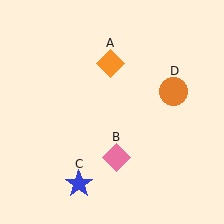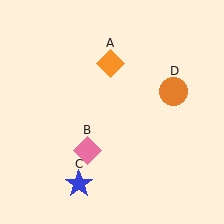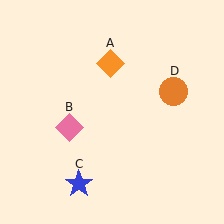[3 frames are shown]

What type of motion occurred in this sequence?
The pink diamond (object B) rotated clockwise around the center of the scene.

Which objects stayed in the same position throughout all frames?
Orange diamond (object A) and blue star (object C) and orange circle (object D) remained stationary.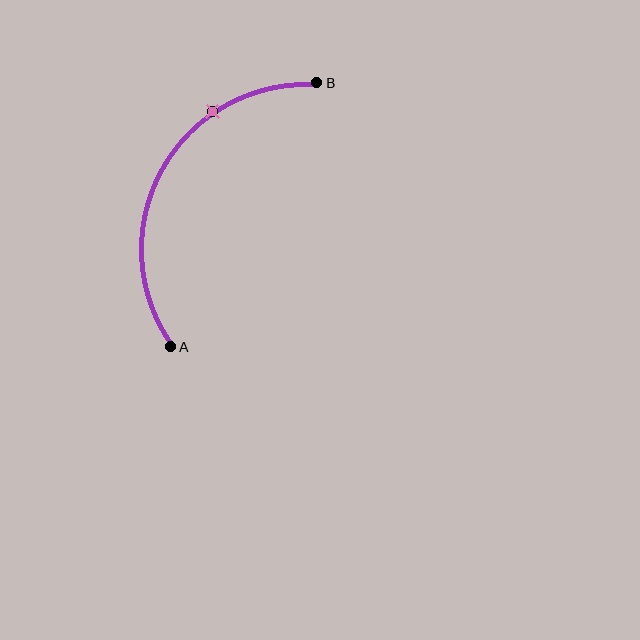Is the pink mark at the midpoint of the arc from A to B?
No. The pink mark lies on the arc but is closer to endpoint B. The arc midpoint would be at the point on the curve equidistant along the arc from both A and B.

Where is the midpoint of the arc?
The arc midpoint is the point on the curve farthest from the straight line joining A and B. It sits to the left of that line.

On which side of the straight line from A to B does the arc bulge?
The arc bulges to the left of the straight line connecting A and B.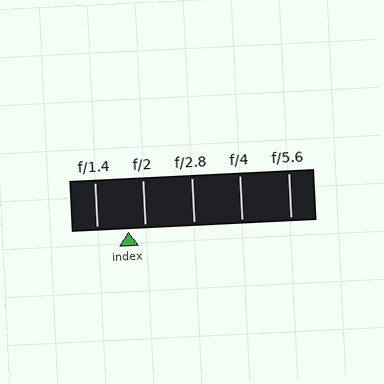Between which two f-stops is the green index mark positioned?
The index mark is between f/1.4 and f/2.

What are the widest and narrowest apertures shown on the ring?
The widest aperture shown is f/1.4 and the narrowest is f/5.6.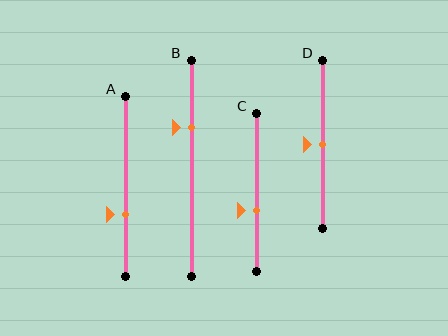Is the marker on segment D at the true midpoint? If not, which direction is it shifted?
Yes, the marker on segment D is at the true midpoint.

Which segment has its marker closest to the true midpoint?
Segment D has its marker closest to the true midpoint.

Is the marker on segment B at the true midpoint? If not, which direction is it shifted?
No, the marker on segment B is shifted upward by about 19% of the segment length.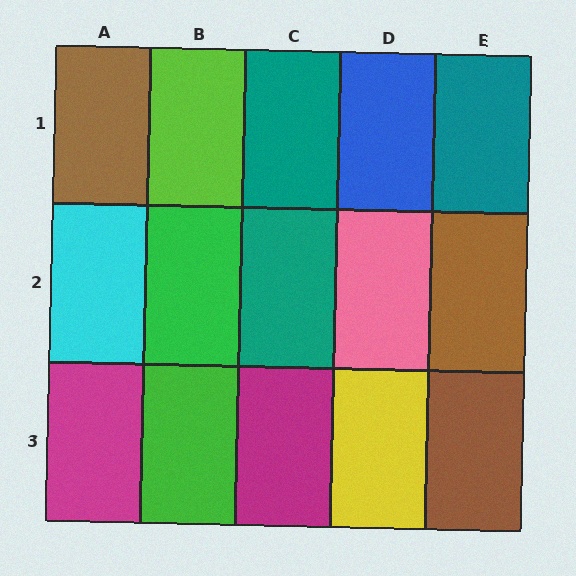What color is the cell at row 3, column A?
Magenta.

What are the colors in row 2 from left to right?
Cyan, green, teal, pink, brown.